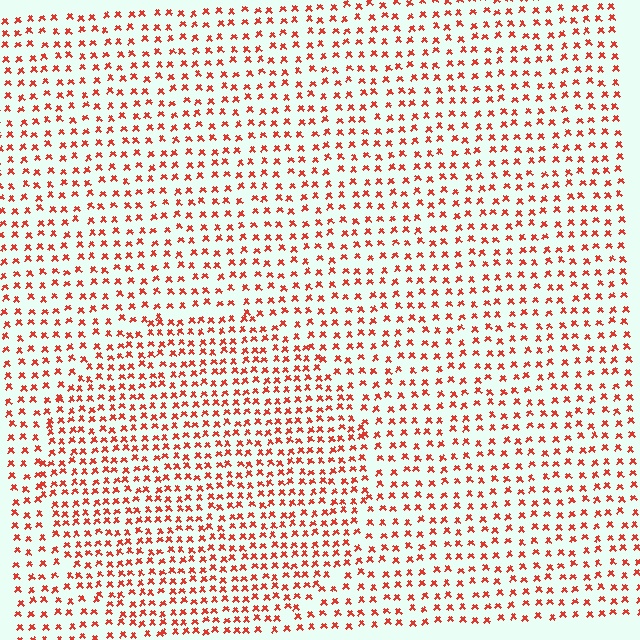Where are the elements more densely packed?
The elements are more densely packed inside the circle boundary.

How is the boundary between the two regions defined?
The boundary is defined by a change in element density (approximately 1.5x ratio). All elements are the same color, size, and shape.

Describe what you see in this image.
The image contains small red elements arranged at two different densities. A circle-shaped region is visible where the elements are more densely packed than the surrounding area.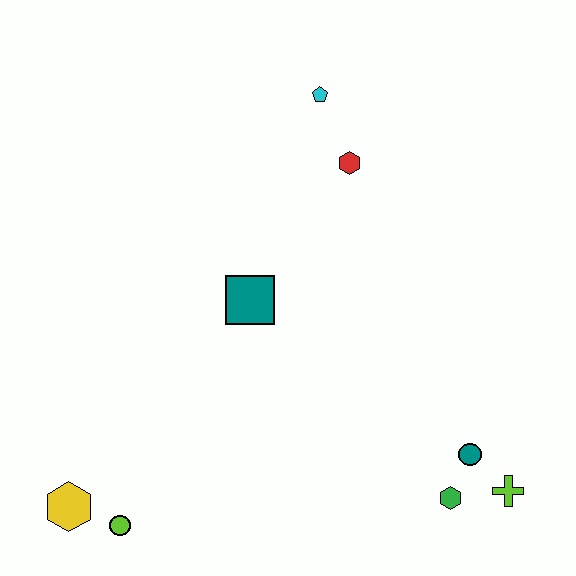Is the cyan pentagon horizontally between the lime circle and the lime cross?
Yes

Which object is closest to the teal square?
The red hexagon is closest to the teal square.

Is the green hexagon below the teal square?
Yes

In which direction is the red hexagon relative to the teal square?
The red hexagon is above the teal square.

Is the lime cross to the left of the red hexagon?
No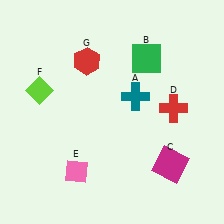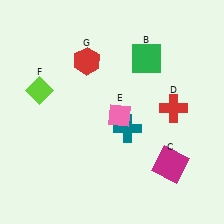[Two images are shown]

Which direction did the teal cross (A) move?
The teal cross (A) moved down.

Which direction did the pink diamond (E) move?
The pink diamond (E) moved up.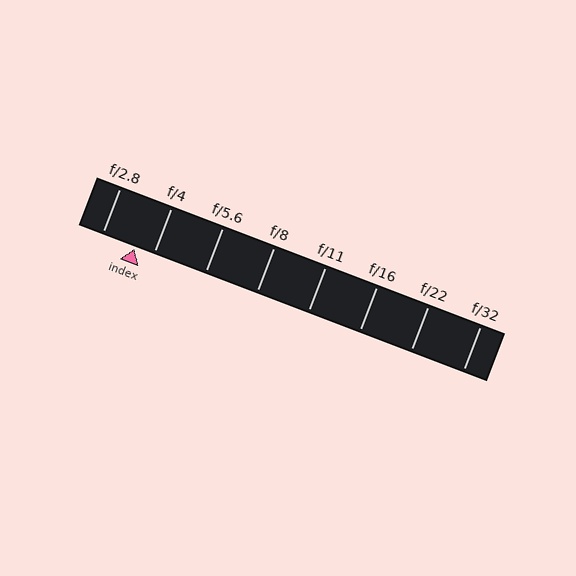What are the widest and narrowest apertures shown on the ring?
The widest aperture shown is f/2.8 and the narrowest is f/32.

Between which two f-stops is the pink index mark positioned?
The index mark is between f/2.8 and f/4.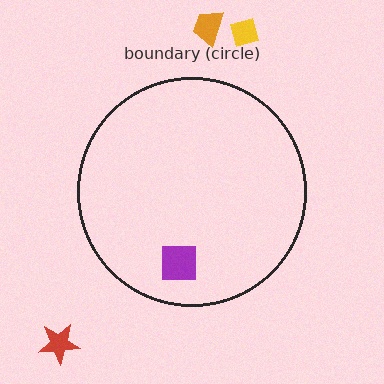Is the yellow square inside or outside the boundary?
Outside.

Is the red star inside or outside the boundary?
Outside.